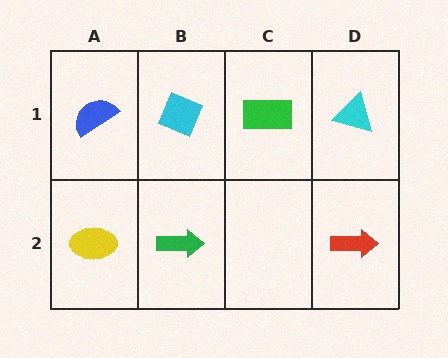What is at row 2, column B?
A green arrow.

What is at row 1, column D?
A cyan triangle.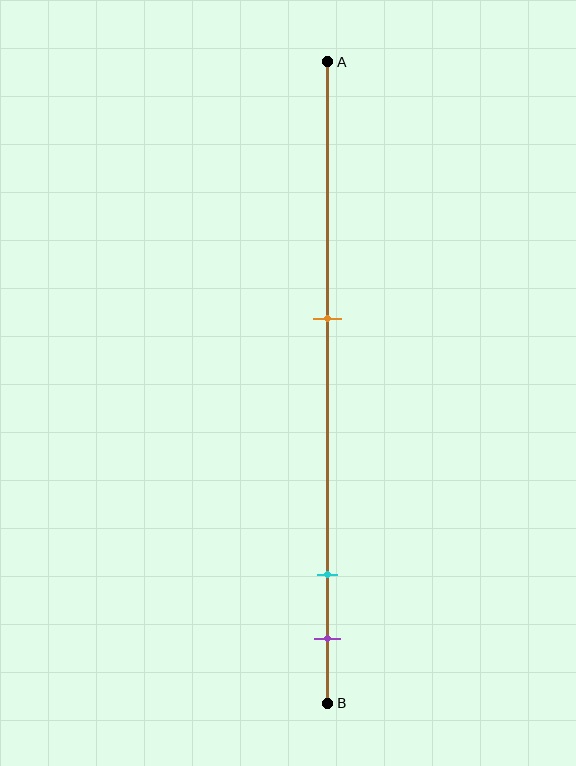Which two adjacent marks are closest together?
The cyan and purple marks are the closest adjacent pair.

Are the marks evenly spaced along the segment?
No, the marks are not evenly spaced.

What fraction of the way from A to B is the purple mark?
The purple mark is approximately 90% (0.9) of the way from A to B.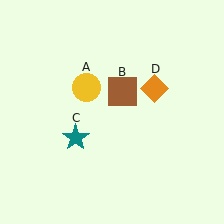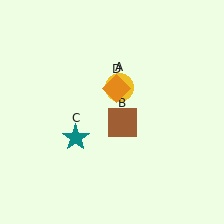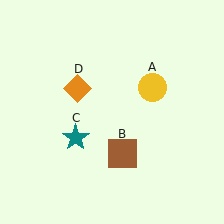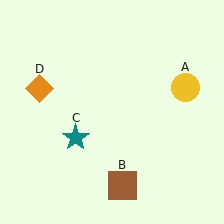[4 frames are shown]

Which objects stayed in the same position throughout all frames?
Teal star (object C) remained stationary.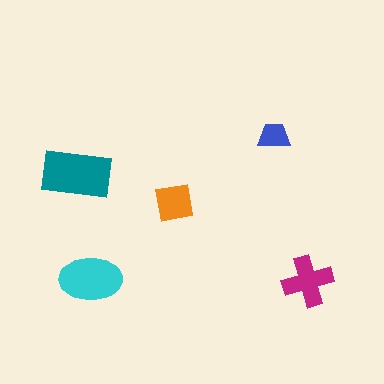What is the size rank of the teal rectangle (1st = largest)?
1st.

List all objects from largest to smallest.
The teal rectangle, the cyan ellipse, the magenta cross, the orange square, the blue trapezoid.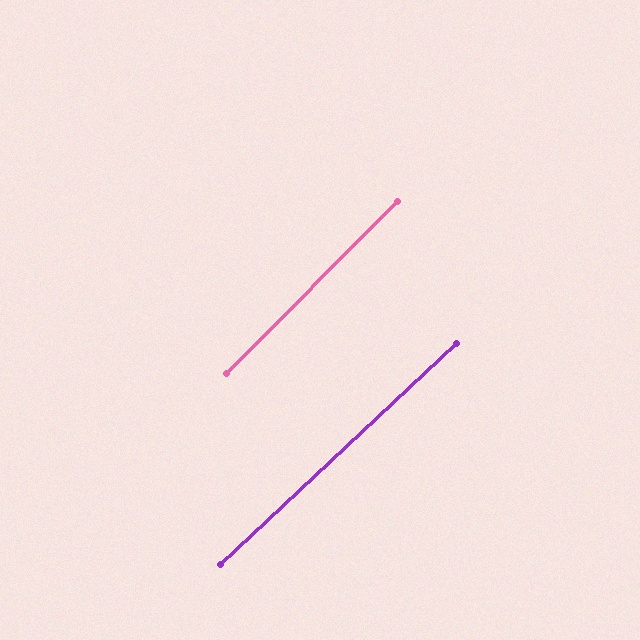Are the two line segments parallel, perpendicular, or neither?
Parallel — their directions differ by only 1.9°.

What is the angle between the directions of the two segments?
Approximately 2 degrees.